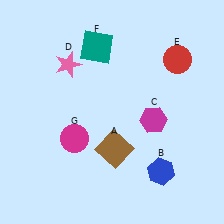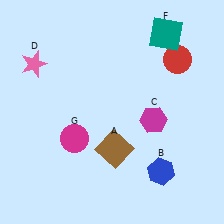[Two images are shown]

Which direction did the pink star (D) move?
The pink star (D) moved left.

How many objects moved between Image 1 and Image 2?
2 objects moved between the two images.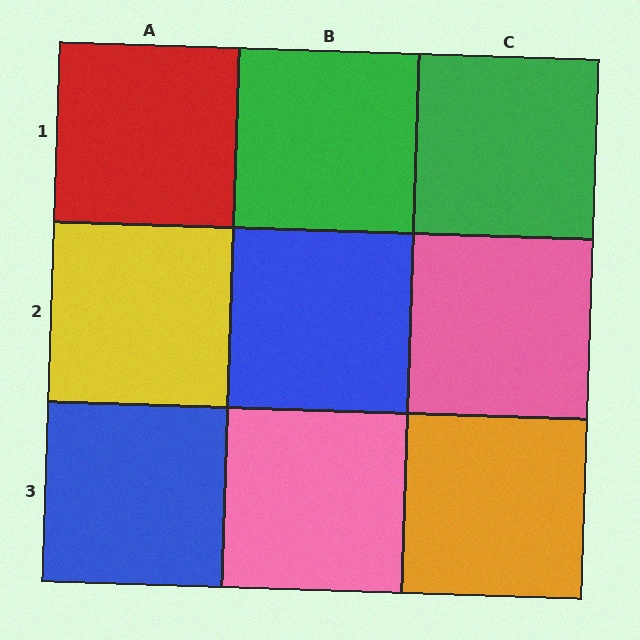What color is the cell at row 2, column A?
Yellow.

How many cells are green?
2 cells are green.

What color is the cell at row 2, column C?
Pink.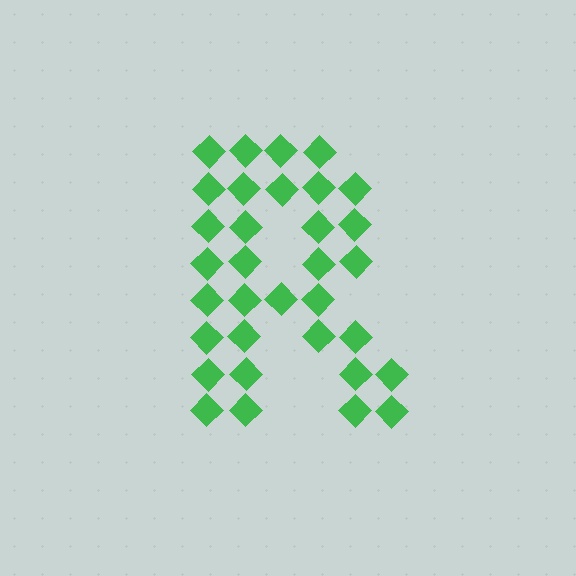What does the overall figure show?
The overall figure shows the letter R.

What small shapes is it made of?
It is made of small diamonds.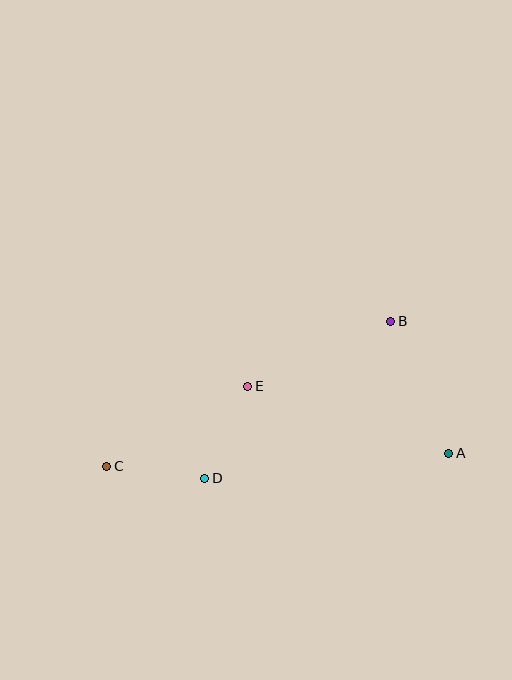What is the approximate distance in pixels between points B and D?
The distance between B and D is approximately 243 pixels.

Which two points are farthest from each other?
Points A and C are farthest from each other.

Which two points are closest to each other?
Points C and D are closest to each other.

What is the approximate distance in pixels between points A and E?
The distance between A and E is approximately 212 pixels.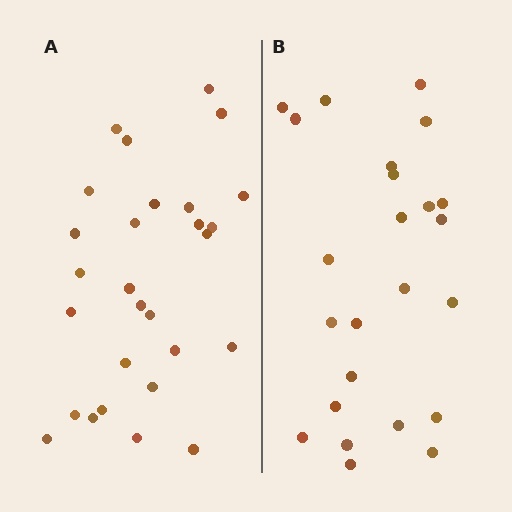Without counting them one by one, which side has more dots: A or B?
Region A (the left region) has more dots.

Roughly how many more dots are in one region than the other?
Region A has about 4 more dots than region B.